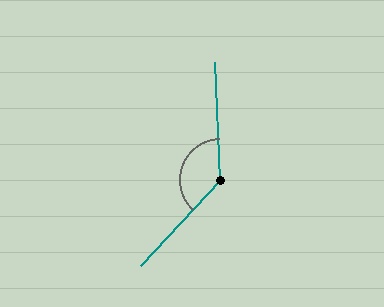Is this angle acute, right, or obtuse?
It is obtuse.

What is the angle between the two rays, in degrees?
Approximately 135 degrees.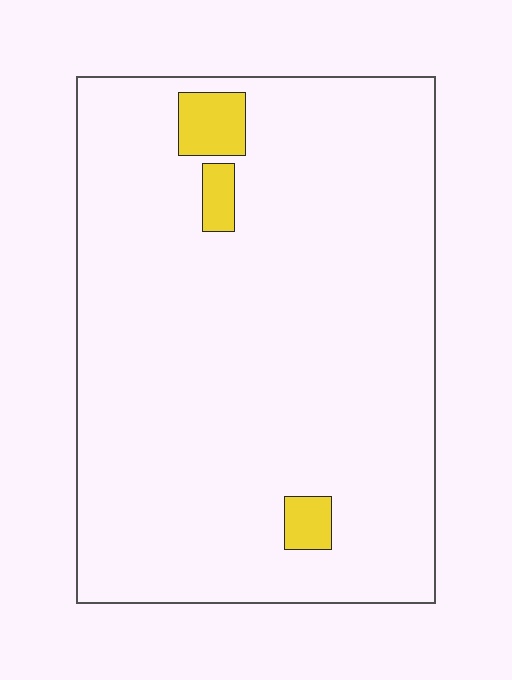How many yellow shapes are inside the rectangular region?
3.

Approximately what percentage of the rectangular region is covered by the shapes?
Approximately 5%.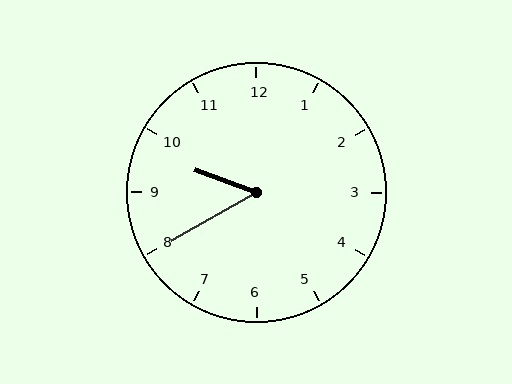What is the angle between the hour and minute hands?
Approximately 50 degrees.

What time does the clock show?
9:40.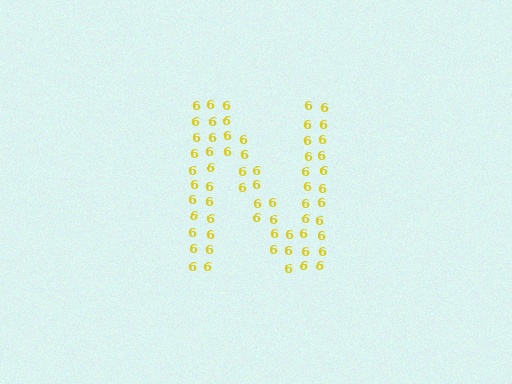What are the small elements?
The small elements are digit 6's.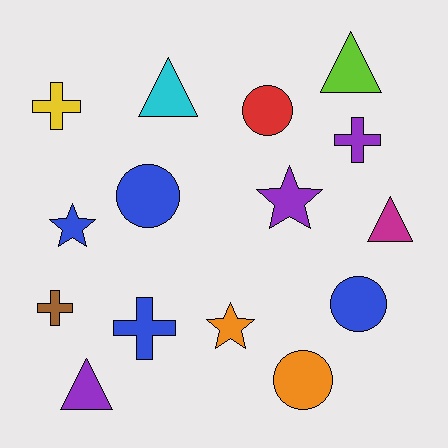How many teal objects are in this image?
There are no teal objects.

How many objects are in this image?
There are 15 objects.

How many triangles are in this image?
There are 4 triangles.